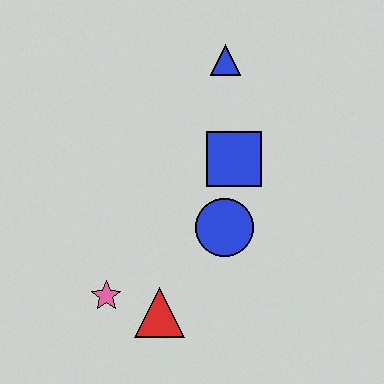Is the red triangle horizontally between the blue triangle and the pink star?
Yes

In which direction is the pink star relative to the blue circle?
The pink star is to the left of the blue circle.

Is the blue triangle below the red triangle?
No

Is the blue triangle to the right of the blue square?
No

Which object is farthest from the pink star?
The blue triangle is farthest from the pink star.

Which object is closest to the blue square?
The blue circle is closest to the blue square.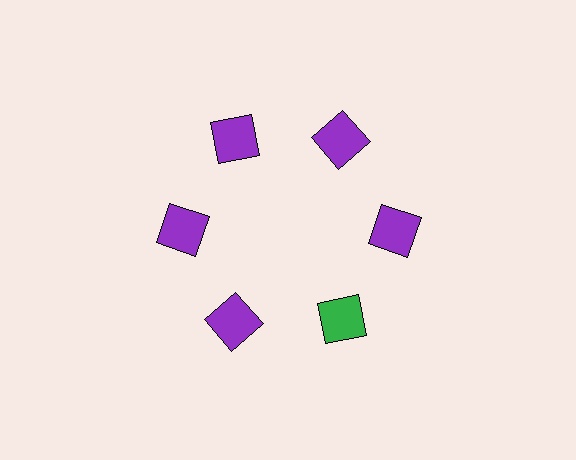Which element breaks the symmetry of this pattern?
The green square at roughly the 5 o'clock position breaks the symmetry. All other shapes are purple squares.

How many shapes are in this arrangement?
There are 6 shapes arranged in a ring pattern.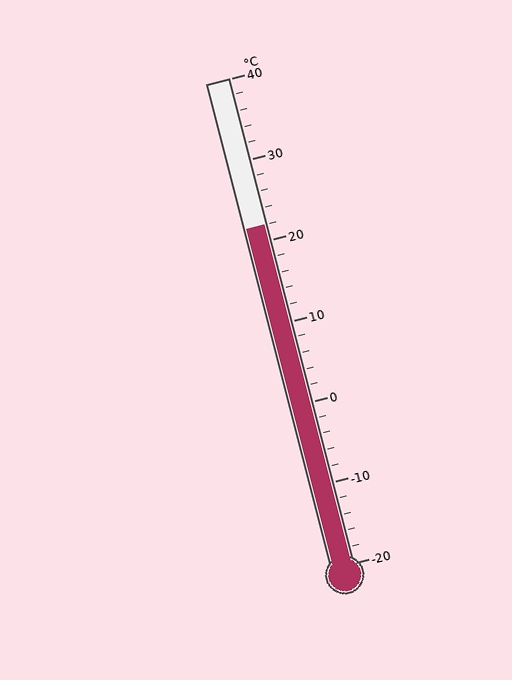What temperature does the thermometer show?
The thermometer shows approximately 22°C.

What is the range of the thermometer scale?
The thermometer scale ranges from -20°C to 40°C.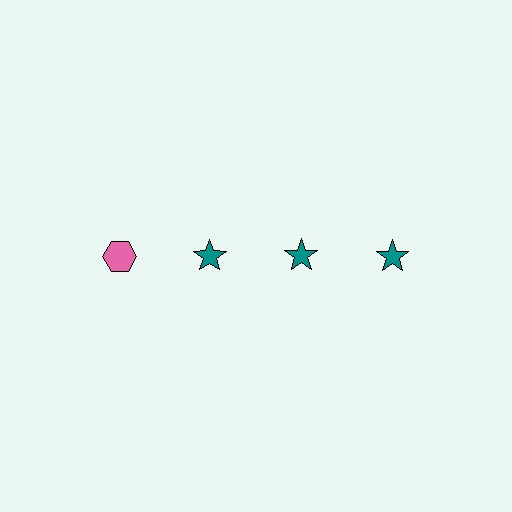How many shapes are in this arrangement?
There are 4 shapes arranged in a grid pattern.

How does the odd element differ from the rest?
It differs in both color (pink instead of teal) and shape (hexagon instead of star).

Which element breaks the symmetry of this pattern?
The pink hexagon in the top row, leftmost column breaks the symmetry. All other shapes are teal stars.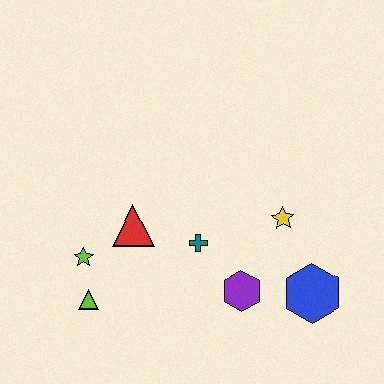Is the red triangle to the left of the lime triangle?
No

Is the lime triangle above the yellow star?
No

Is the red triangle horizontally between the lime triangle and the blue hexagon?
Yes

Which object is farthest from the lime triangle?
The blue hexagon is farthest from the lime triangle.